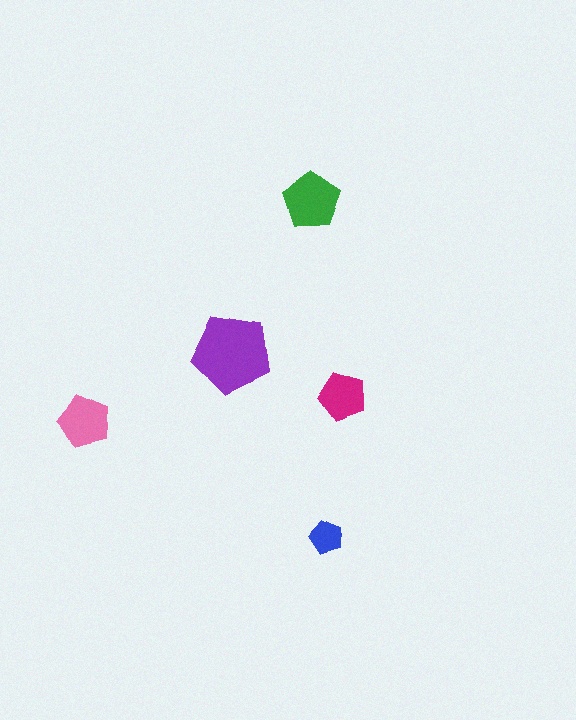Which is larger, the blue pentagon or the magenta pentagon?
The magenta one.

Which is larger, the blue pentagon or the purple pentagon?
The purple one.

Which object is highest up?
The green pentagon is topmost.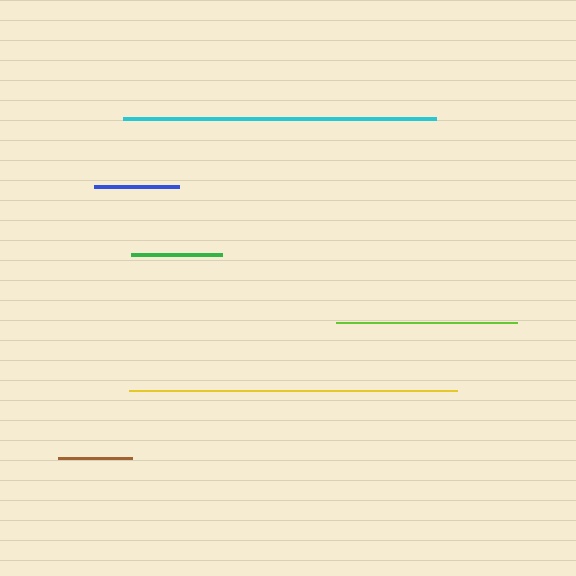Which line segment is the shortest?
The brown line is the shortest at approximately 74 pixels.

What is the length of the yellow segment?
The yellow segment is approximately 328 pixels long.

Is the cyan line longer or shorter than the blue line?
The cyan line is longer than the blue line.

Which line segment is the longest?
The yellow line is the longest at approximately 328 pixels.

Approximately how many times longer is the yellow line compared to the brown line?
The yellow line is approximately 4.5 times the length of the brown line.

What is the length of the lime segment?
The lime segment is approximately 181 pixels long.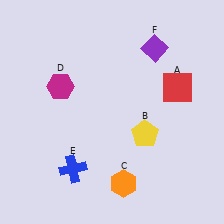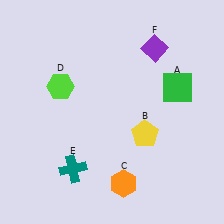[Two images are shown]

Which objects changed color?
A changed from red to green. D changed from magenta to lime. E changed from blue to teal.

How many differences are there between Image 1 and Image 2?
There are 3 differences between the two images.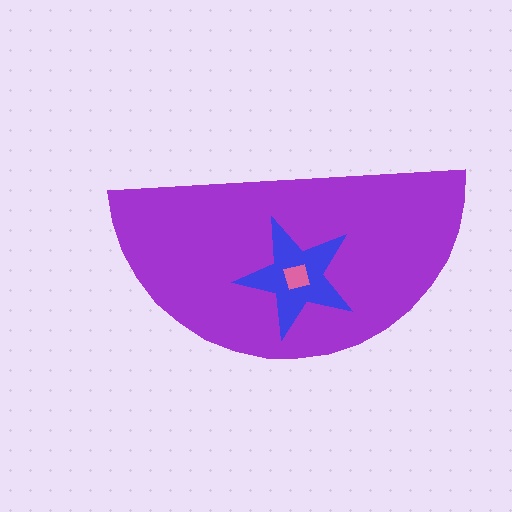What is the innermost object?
The pink square.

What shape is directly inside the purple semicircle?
The blue star.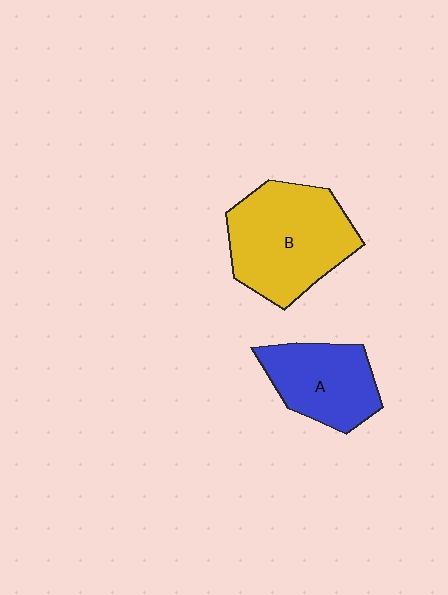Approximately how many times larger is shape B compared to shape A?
Approximately 1.5 times.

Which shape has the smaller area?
Shape A (blue).